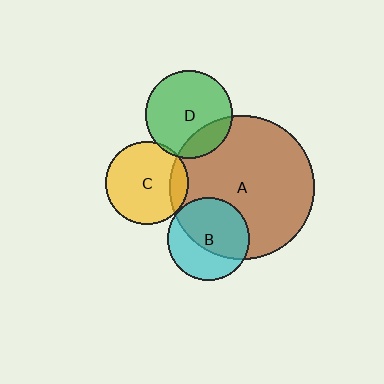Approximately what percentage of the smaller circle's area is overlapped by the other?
Approximately 15%.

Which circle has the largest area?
Circle A (brown).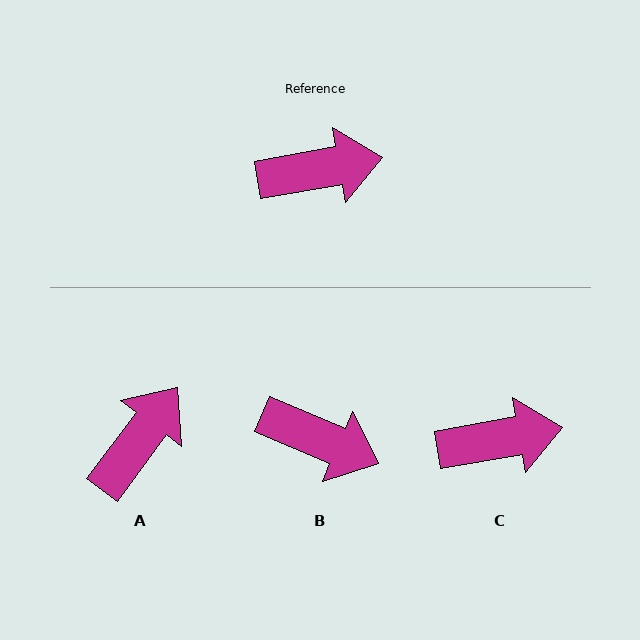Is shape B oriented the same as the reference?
No, it is off by about 33 degrees.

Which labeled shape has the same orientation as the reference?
C.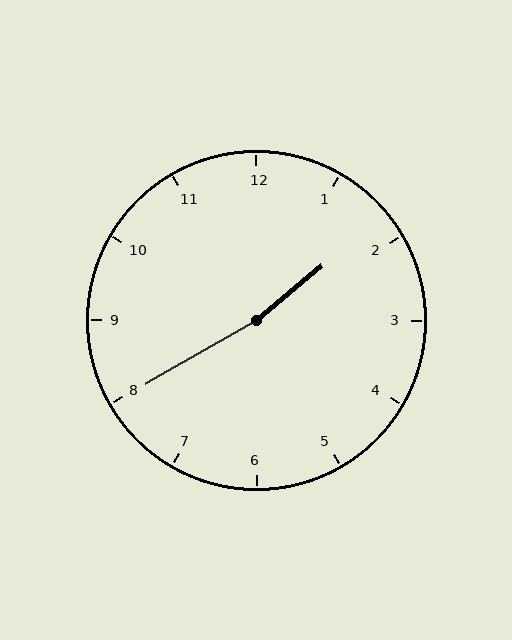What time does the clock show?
1:40.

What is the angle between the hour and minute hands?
Approximately 170 degrees.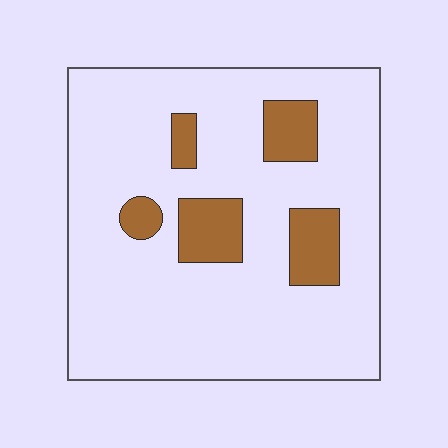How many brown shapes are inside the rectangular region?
5.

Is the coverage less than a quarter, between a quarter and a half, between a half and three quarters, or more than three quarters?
Less than a quarter.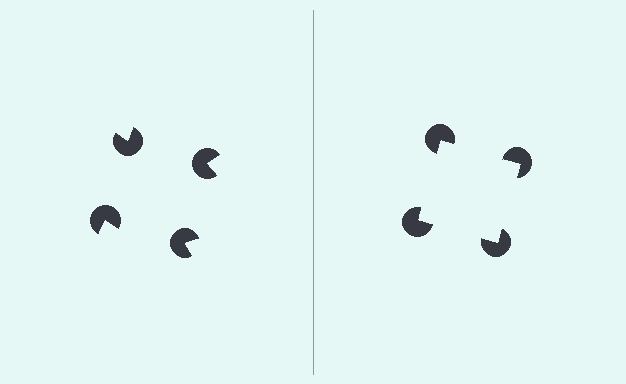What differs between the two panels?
The pac-man discs are positioned identically on both sides; only the wedge orientations differ. On the right they align to a square; on the left they are misaligned.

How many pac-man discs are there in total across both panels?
8 — 4 on each side.